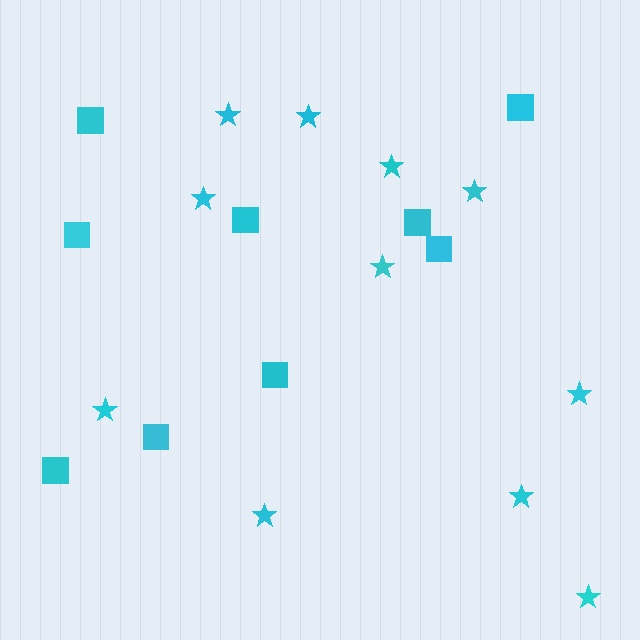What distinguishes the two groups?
There are 2 groups: one group of squares (9) and one group of stars (11).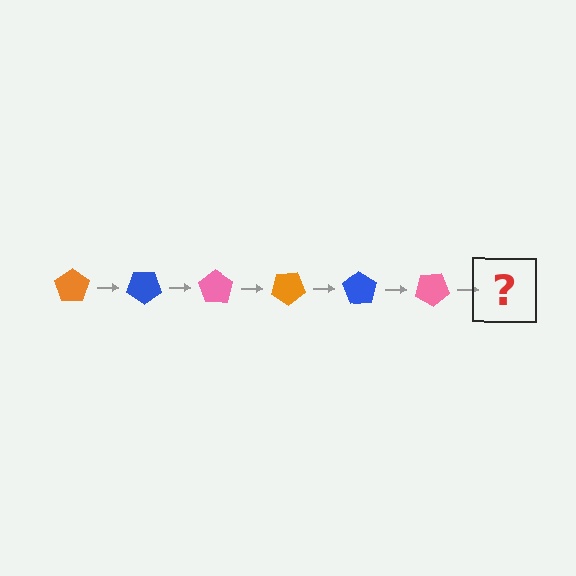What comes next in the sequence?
The next element should be an orange pentagon, rotated 210 degrees from the start.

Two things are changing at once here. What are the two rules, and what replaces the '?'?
The two rules are that it rotates 35 degrees each step and the color cycles through orange, blue, and pink. The '?' should be an orange pentagon, rotated 210 degrees from the start.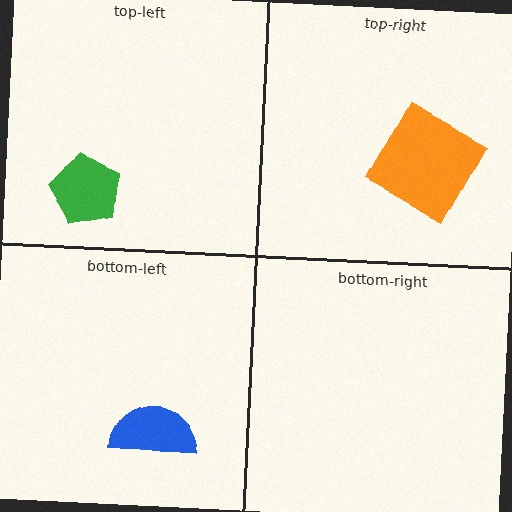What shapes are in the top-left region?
The green pentagon.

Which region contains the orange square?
The top-right region.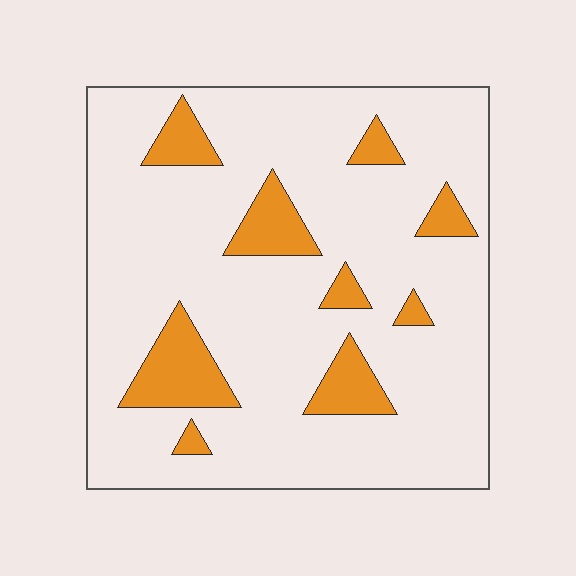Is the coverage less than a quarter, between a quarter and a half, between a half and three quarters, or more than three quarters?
Less than a quarter.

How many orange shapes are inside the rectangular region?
9.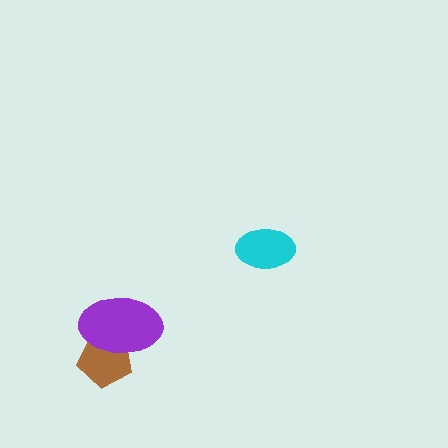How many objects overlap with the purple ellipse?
1 object overlaps with the purple ellipse.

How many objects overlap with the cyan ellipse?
0 objects overlap with the cyan ellipse.